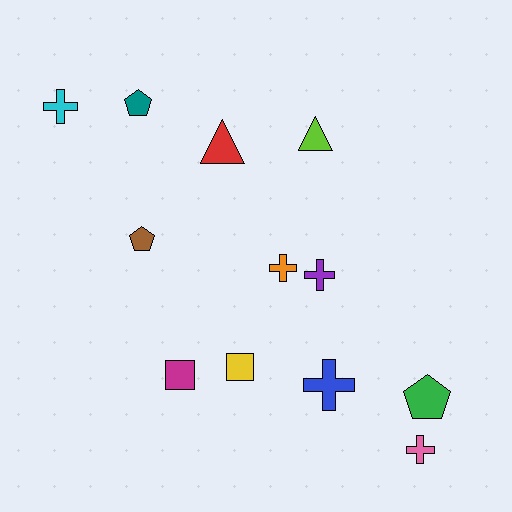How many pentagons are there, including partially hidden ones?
There are 3 pentagons.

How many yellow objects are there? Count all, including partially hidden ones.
There is 1 yellow object.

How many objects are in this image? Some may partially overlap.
There are 12 objects.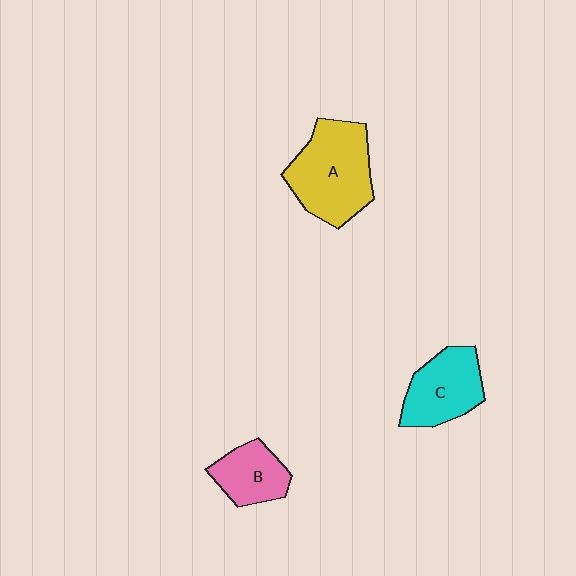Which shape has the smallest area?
Shape B (pink).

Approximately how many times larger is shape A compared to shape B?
Approximately 1.8 times.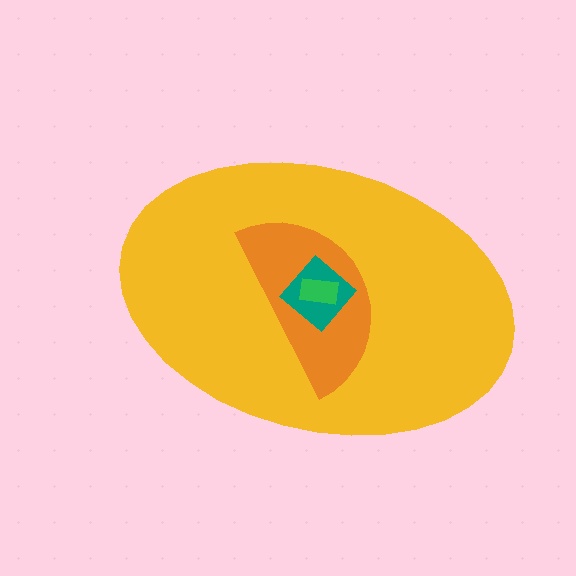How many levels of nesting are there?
4.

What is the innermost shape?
The green rectangle.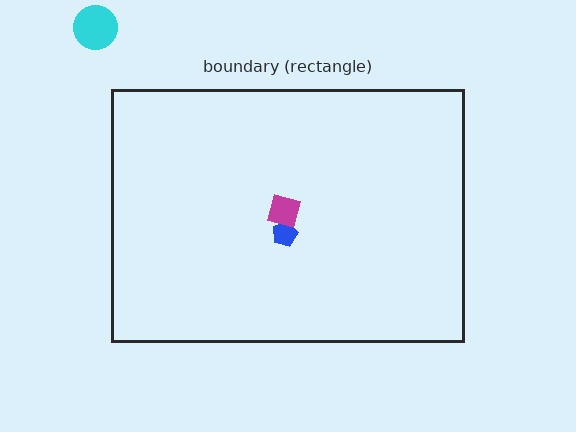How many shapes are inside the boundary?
2 inside, 1 outside.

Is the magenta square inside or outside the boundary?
Inside.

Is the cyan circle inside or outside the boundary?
Outside.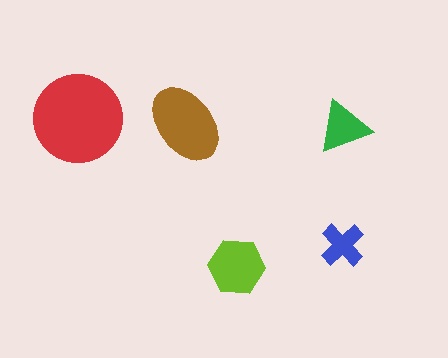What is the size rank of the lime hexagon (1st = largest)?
3rd.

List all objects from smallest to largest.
The blue cross, the green triangle, the lime hexagon, the brown ellipse, the red circle.